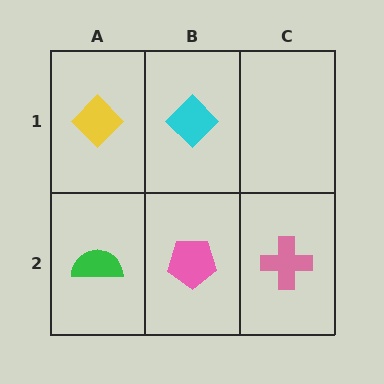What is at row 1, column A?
A yellow diamond.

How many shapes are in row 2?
3 shapes.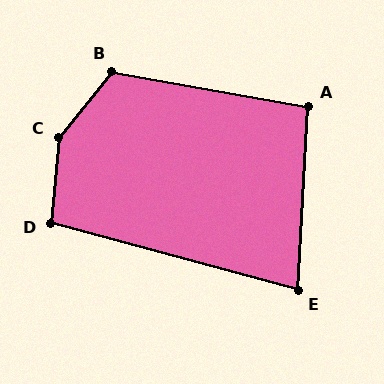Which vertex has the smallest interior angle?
E, at approximately 78 degrees.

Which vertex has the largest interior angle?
C, at approximately 146 degrees.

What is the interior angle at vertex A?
Approximately 97 degrees (obtuse).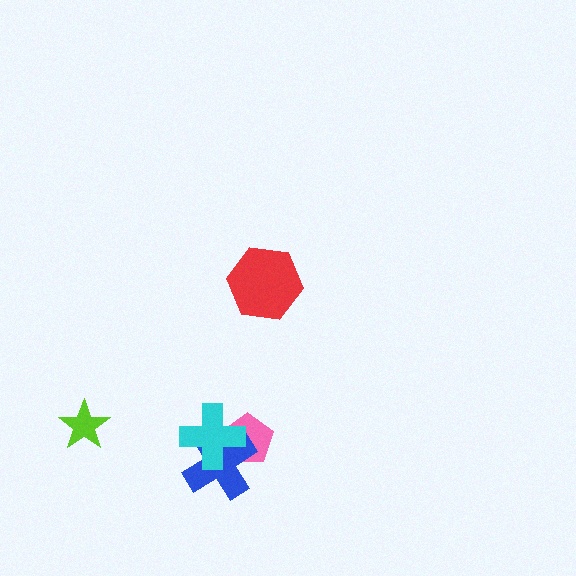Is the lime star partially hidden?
No, no other shape covers it.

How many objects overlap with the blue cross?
2 objects overlap with the blue cross.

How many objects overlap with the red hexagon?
0 objects overlap with the red hexagon.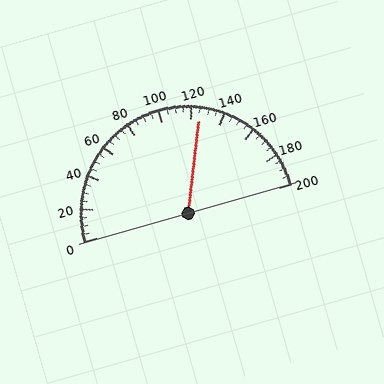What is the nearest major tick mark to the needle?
The nearest major tick mark is 120.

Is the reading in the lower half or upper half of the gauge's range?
The reading is in the upper half of the range (0 to 200).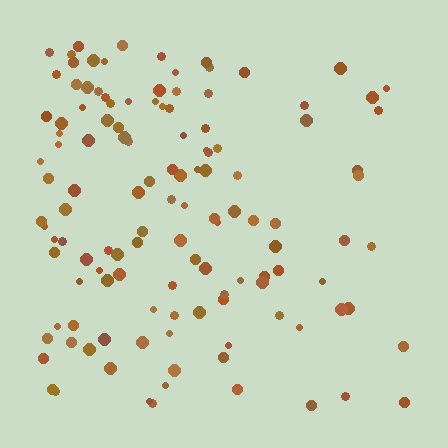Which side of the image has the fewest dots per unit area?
The right.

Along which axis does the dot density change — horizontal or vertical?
Horizontal.